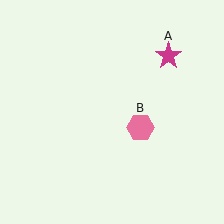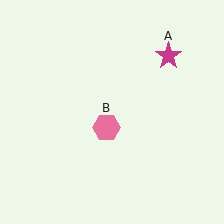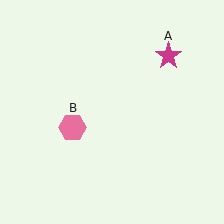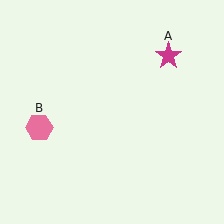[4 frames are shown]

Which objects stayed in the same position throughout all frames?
Magenta star (object A) remained stationary.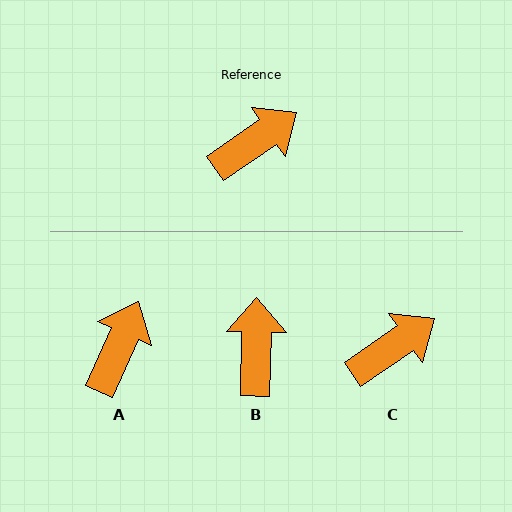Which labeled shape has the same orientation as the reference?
C.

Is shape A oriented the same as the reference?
No, it is off by about 32 degrees.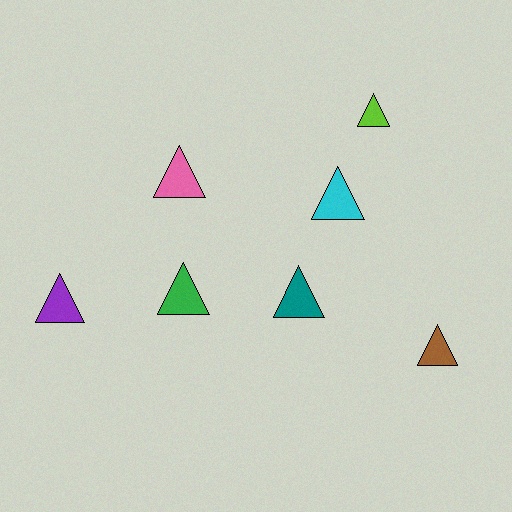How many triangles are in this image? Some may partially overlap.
There are 7 triangles.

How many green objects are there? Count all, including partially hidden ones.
There is 1 green object.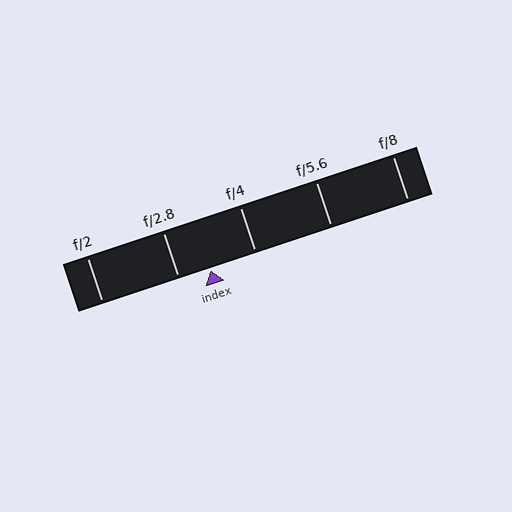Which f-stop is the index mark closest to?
The index mark is closest to f/2.8.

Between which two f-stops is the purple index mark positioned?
The index mark is between f/2.8 and f/4.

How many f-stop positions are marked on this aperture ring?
There are 5 f-stop positions marked.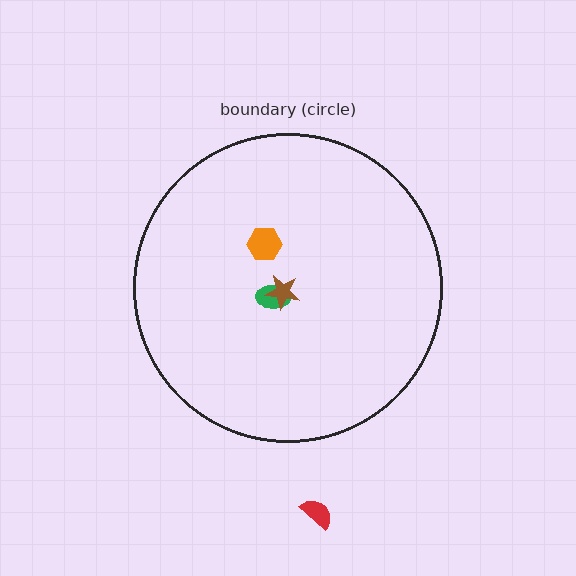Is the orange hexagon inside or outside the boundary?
Inside.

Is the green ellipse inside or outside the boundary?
Inside.